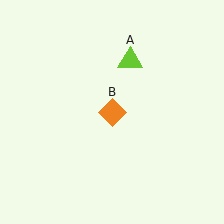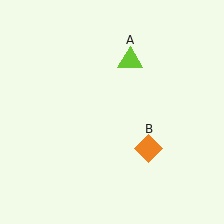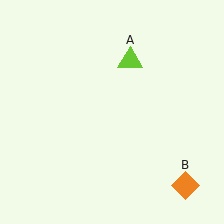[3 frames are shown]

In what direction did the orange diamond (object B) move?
The orange diamond (object B) moved down and to the right.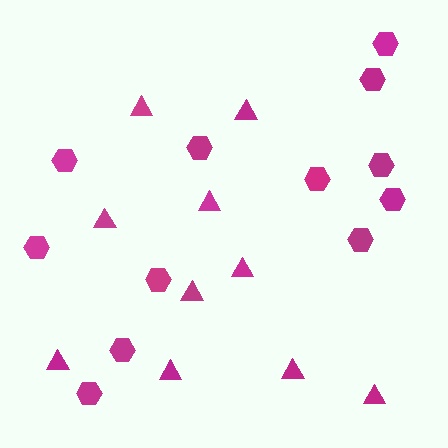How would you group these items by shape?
There are 2 groups: one group of triangles (10) and one group of hexagons (12).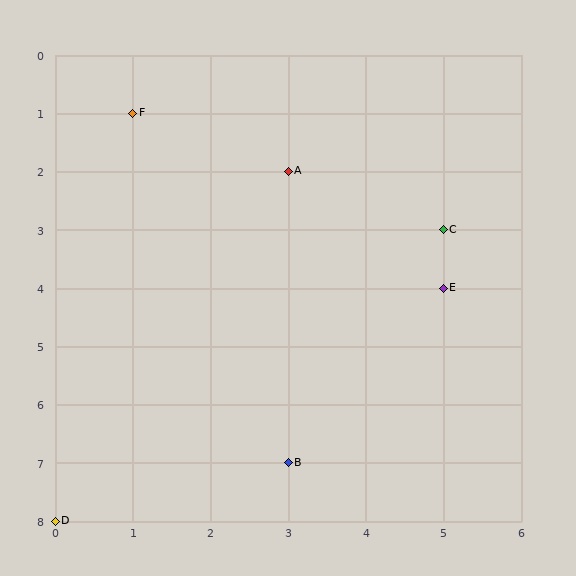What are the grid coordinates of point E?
Point E is at grid coordinates (5, 4).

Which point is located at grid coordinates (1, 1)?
Point F is at (1, 1).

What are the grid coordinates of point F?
Point F is at grid coordinates (1, 1).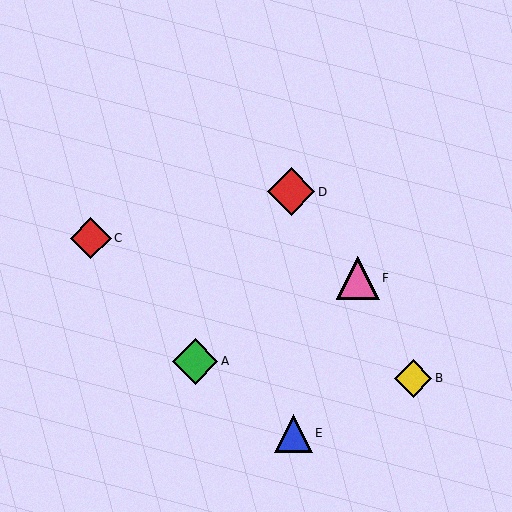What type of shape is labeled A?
Shape A is a green diamond.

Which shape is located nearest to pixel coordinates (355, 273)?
The pink triangle (labeled F) at (358, 278) is nearest to that location.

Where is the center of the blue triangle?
The center of the blue triangle is at (294, 433).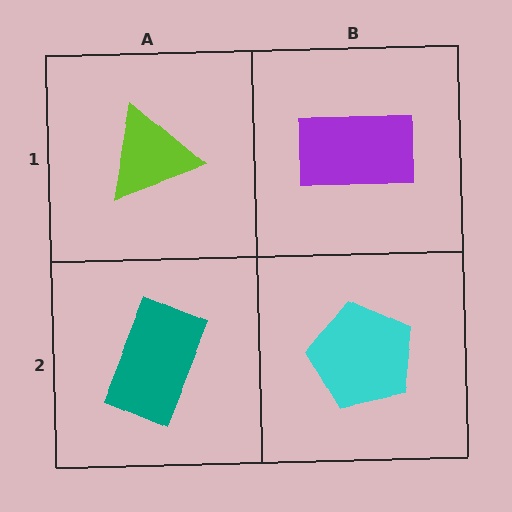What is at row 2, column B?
A cyan pentagon.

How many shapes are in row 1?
2 shapes.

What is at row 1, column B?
A purple rectangle.